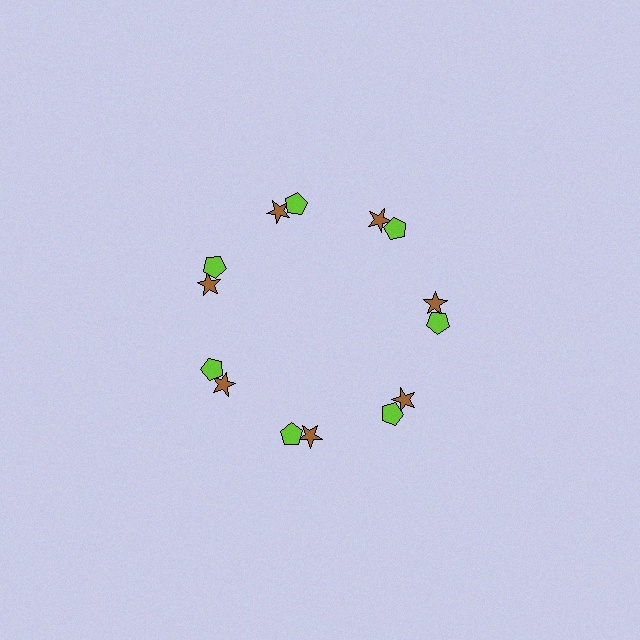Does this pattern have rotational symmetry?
Yes, this pattern has 7-fold rotational symmetry. It looks the same after rotating 51 degrees around the center.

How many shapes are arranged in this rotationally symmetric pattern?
There are 14 shapes, arranged in 7 groups of 2.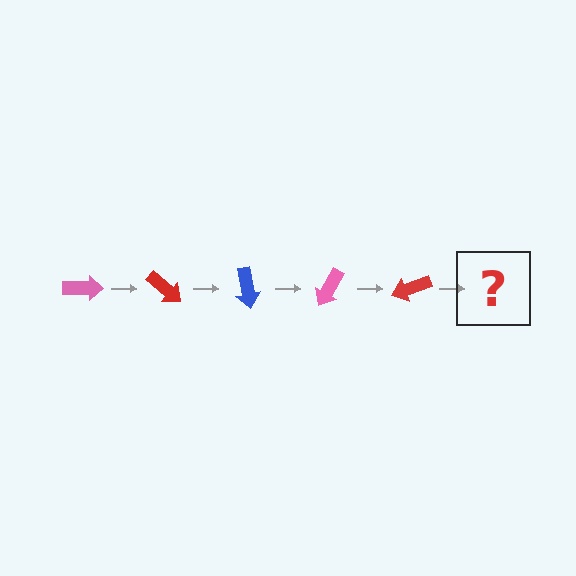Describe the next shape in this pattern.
It should be a blue arrow, rotated 200 degrees from the start.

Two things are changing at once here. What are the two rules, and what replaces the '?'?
The two rules are that it rotates 40 degrees each step and the color cycles through pink, red, and blue. The '?' should be a blue arrow, rotated 200 degrees from the start.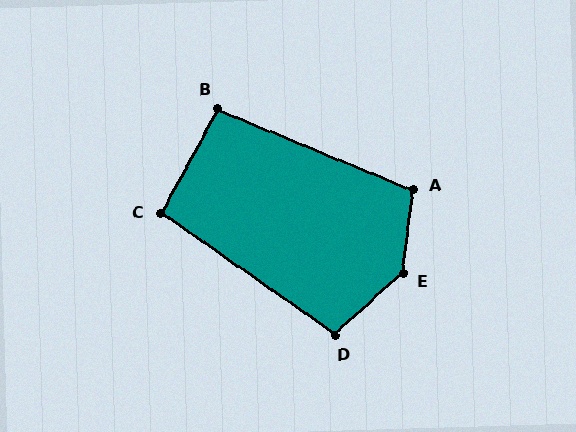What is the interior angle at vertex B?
Approximately 96 degrees (obtuse).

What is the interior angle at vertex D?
Approximately 103 degrees (obtuse).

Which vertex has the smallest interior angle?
C, at approximately 96 degrees.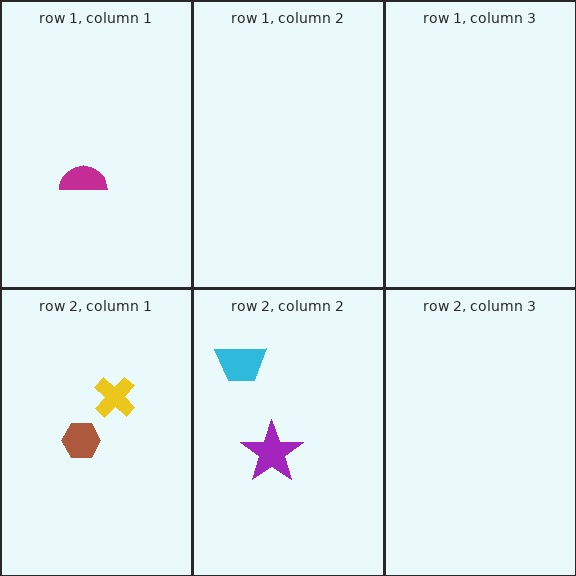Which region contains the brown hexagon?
The row 2, column 1 region.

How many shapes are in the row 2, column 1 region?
2.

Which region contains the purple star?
The row 2, column 2 region.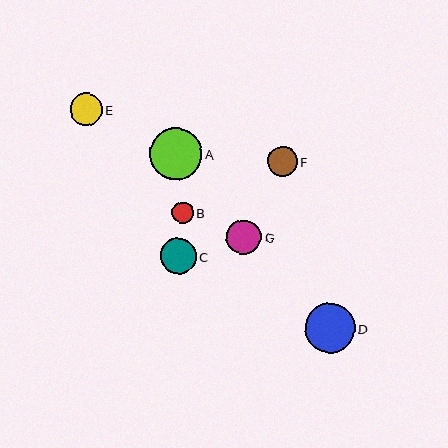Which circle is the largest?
Circle A is the largest with a size of approximately 52 pixels.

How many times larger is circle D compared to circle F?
Circle D is approximately 1.7 times the size of circle F.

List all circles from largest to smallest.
From largest to smallest: A, D, C, G, E, F, B.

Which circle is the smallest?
Circle B is the smallest with a size of approximately 21 pixels.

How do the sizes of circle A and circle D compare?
Circle A and circle D are approximately the same size.